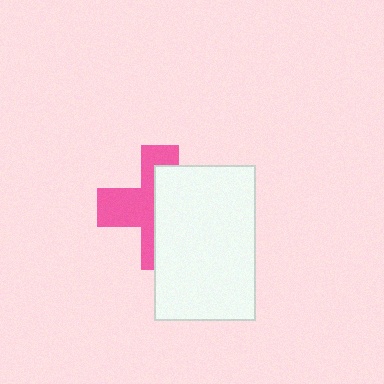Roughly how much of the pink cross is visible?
About half of it is visible (roughly 46%).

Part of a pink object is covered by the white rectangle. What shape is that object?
It is a cross.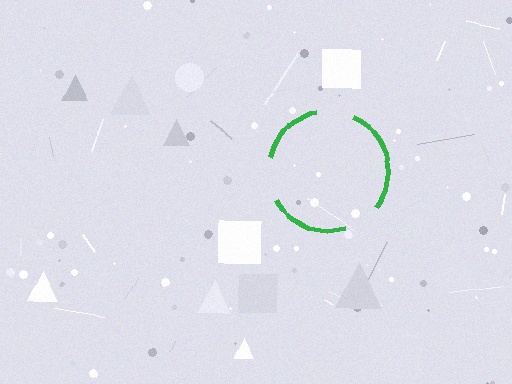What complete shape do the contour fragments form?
The contour fragments form a circle.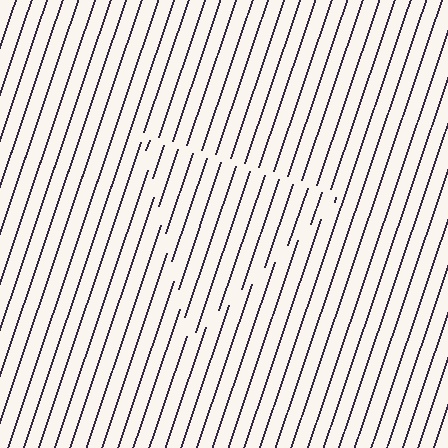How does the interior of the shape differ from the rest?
The interior of the shape contains the same grating, shifted by half a period — the contour is defined by the phase discontinuity where line-ends from the inner and outer gratings abut.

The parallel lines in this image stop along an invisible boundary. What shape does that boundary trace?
An illusory triangle. The interior of the shape contains the same grating, shifted by half a period — the contour is defined by the phase discontinuity where line-ends from the inner and outer gratings abut.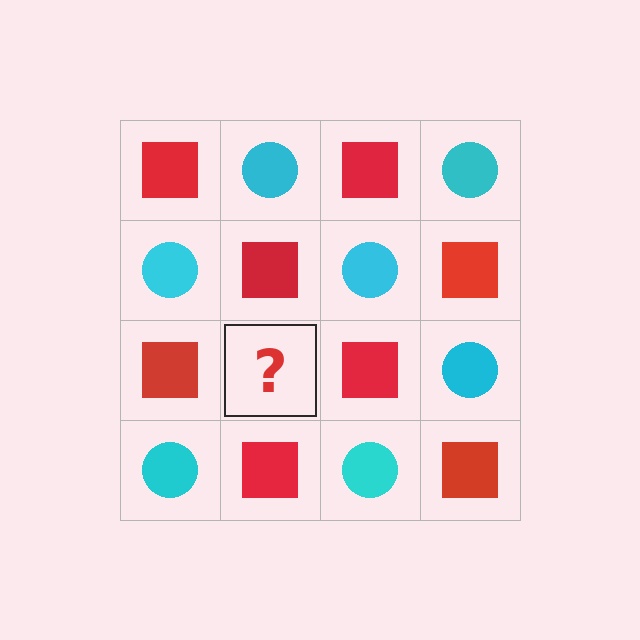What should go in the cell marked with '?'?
The missing cell should contain a cyan circle.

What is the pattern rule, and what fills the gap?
The rule is that it alternates red square and cyan circle in a checkerboard pattern. The gap should be filled with a cyan circle.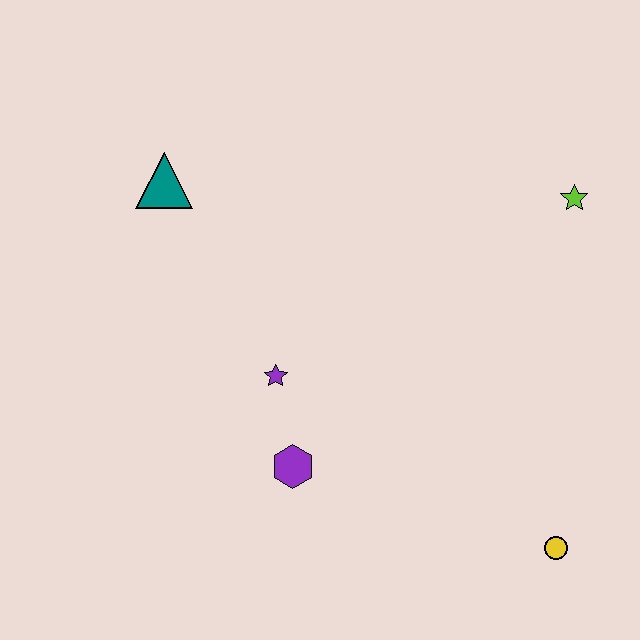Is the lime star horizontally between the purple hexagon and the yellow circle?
No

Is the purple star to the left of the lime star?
Yes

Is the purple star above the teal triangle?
No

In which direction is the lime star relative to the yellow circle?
The lime star is above the yellow circle.